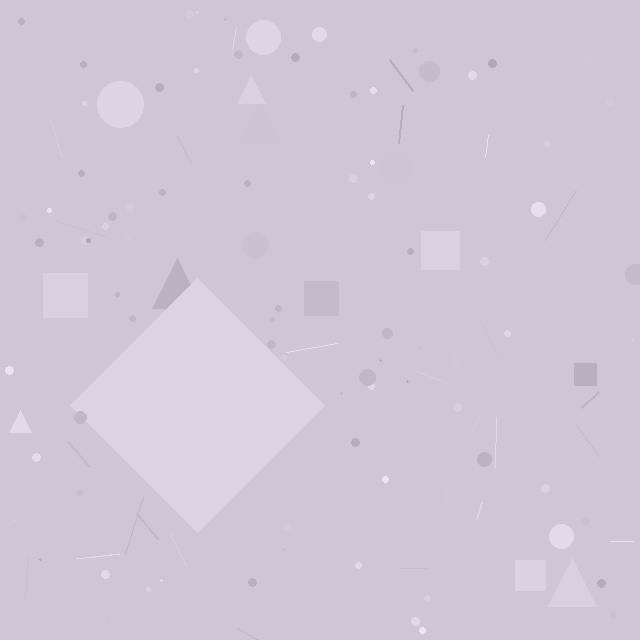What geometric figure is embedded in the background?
A diamond is embedded in the background.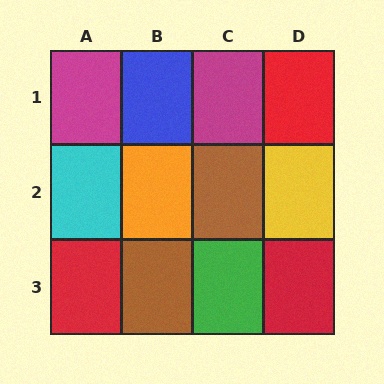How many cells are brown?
2 cells are brown.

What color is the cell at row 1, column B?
Blue.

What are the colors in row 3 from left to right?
Red, brown, green, red.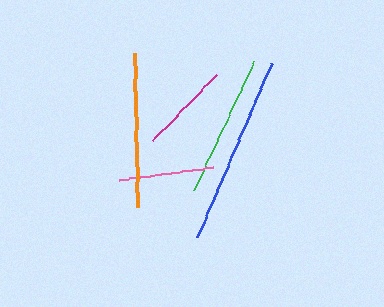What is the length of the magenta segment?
The magenta segment is approximately 91 pixels long.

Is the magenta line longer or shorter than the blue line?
The blue line is longer than the magenta line.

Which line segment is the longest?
The blue line is the longest at approximately 189 pixels.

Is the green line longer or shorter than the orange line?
The orange line is longer than the green line.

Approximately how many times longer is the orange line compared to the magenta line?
The orange line is approximately 1.7 times the length of the magenta line.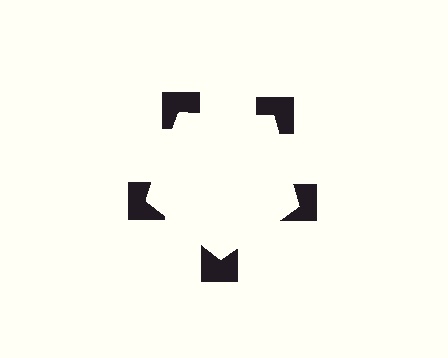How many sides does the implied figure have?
5 sides.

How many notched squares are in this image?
There are 5 — one at each vertex of the illusory pentagon.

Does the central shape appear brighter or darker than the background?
It typically appears slightly brighter than the background, even though no actual brightness change is drawn.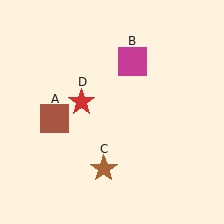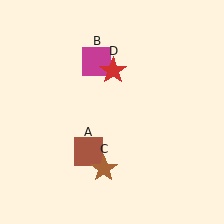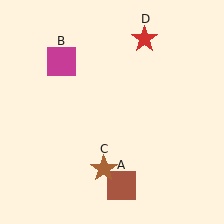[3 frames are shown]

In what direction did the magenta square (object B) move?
The magenta square (object B) moved left.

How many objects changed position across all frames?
3 objects changed position: brown square (object A), magenta square (object B), red star (object D).